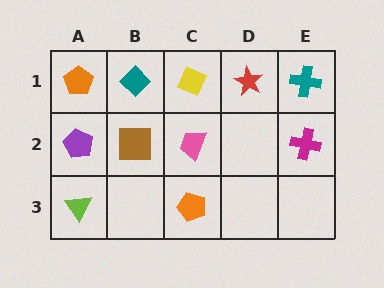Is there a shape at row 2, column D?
No, that cell is empty.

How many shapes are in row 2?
4 shapes.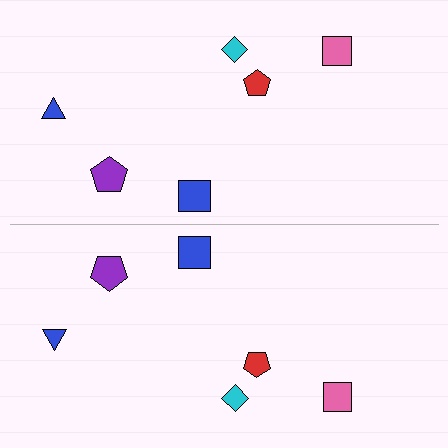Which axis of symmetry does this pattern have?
The pattern has a horizontal axis of symmetry running through the center of the image.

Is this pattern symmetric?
Yes, this pattern has bilateral (reflection) symmetry.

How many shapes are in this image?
There are 12 shapes in this image.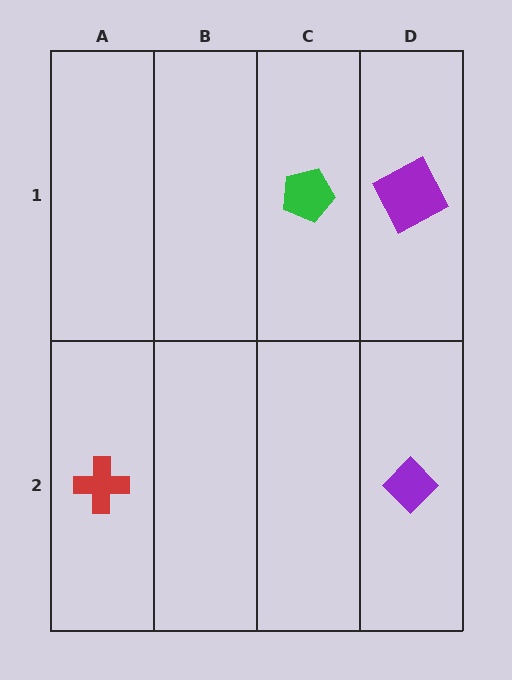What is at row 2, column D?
A purple diamond.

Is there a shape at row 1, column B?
No, that cell is empty.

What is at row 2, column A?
A red cross.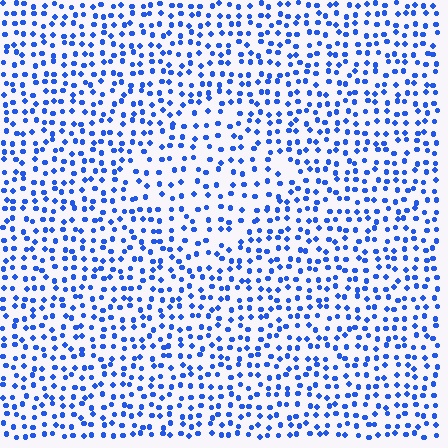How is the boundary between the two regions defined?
The boundary is defined by a change in element density (approximately 1.5x ratio). All elements are the same color, size, and shape.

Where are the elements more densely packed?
The elements are more densely packed outside the diamond boundary.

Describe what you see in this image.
The image contains small blue elements arranged at two different densities. A diamond-shaped region is visible where the elements are less densely packed than the surrounding area.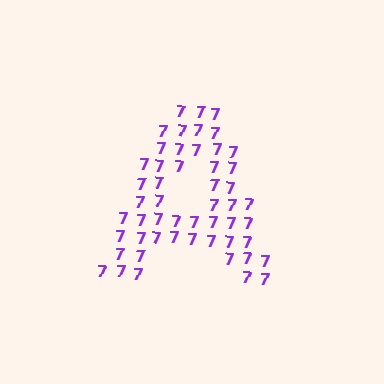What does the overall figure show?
The overall figure shows the letter A.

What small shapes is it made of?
It is made of small digit 7's.